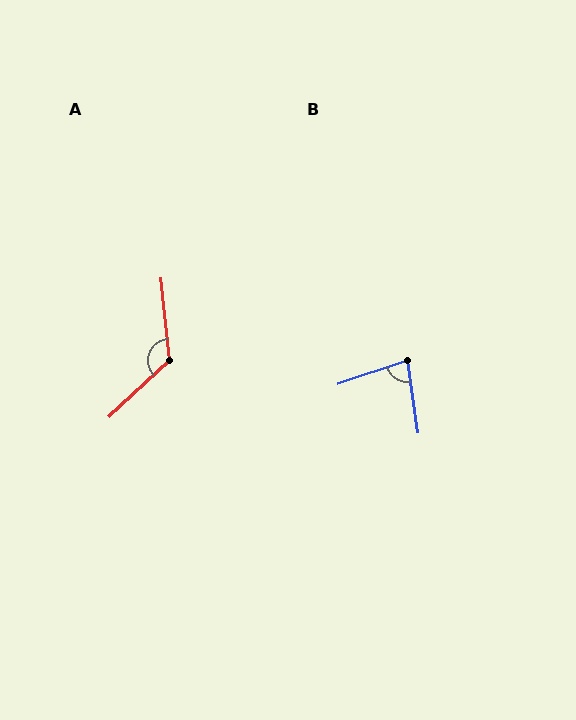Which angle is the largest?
A, at approximately 127 degrees.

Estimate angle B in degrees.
Approximately 80 degrees.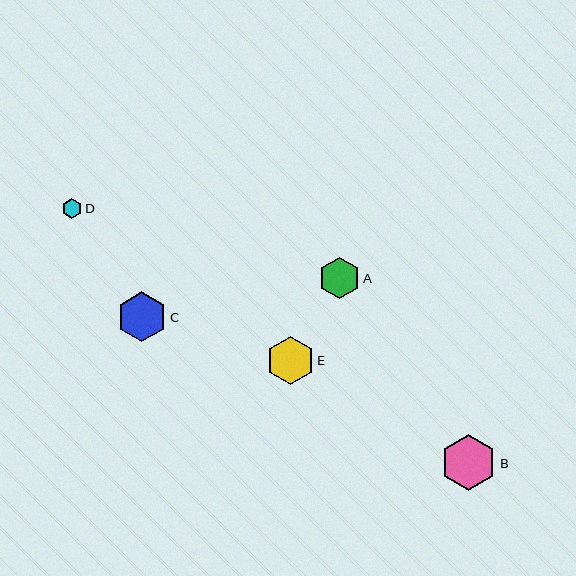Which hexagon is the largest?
Hexagon B is the largest with a size of approximately 56 pixels.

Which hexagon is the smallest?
Hexagon D is the smallest with a size of approximately 20 pixels.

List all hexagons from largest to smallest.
From largest to smallest: B, C, E, A, D.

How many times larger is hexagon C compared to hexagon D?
Hexagon C is approximately 2.5 times the size of hexagon D.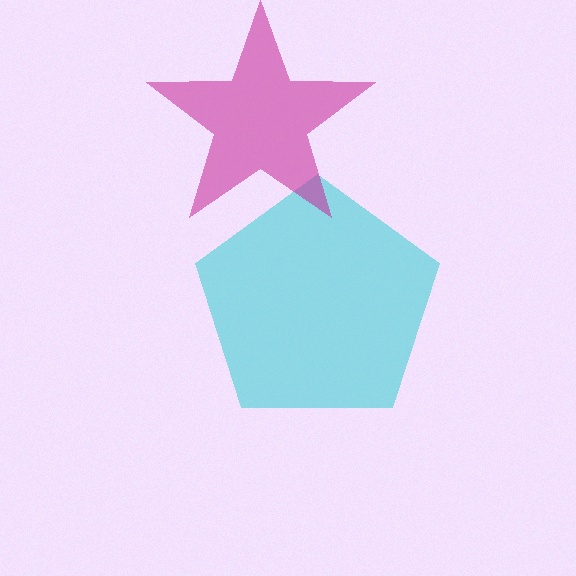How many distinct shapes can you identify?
There are 2 distinct shapes: a cyan pentagon, a magenta star.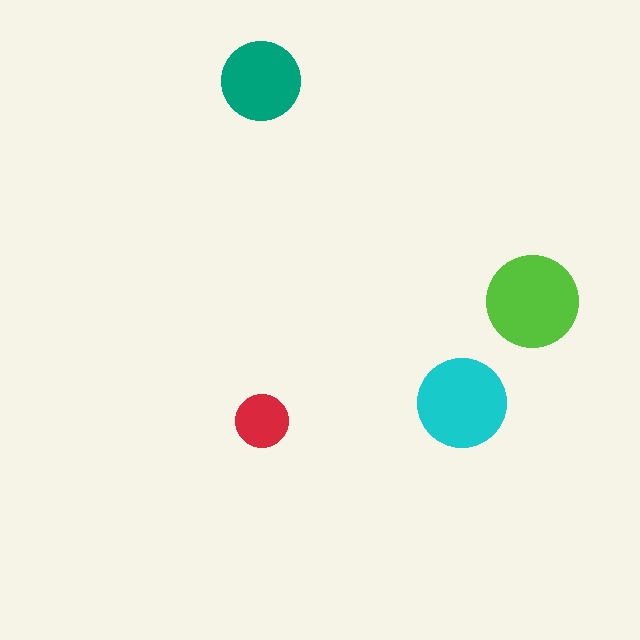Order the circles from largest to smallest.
the lime one, the cyan one, the teal one, the red one.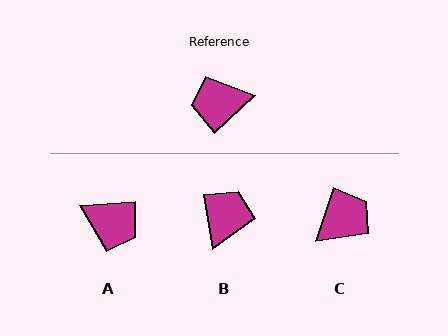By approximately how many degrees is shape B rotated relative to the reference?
Approximately 123 degrees clockwise.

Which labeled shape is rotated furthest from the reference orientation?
C, about 151 degrees away.